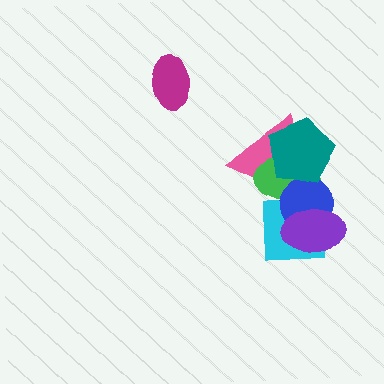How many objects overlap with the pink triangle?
3 objects overlap with the pink triangle.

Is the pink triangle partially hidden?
Yes, it is partially covered by another shape.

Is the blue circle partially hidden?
Yes, it is partially covered by another shape.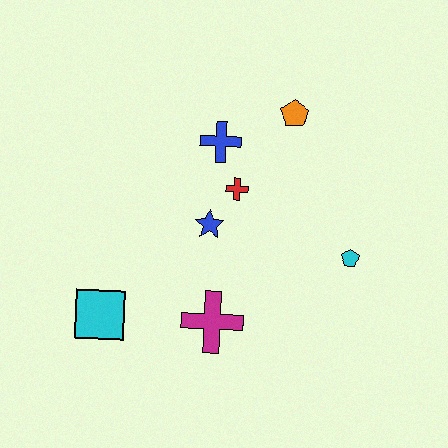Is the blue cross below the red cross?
No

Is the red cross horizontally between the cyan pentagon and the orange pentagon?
No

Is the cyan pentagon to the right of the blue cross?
Yes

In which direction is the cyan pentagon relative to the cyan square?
The cyan pentagon is to the right of the cyan square.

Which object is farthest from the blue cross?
The cyan square is farthest from the blue cross.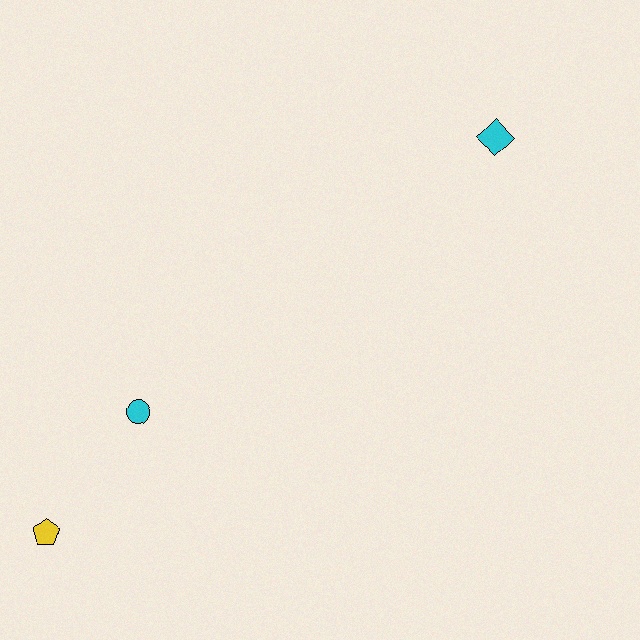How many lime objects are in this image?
There are no lime objects.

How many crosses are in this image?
There are no crosses.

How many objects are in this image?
There are 3 objects.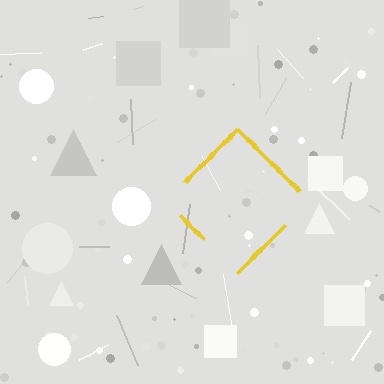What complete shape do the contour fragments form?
The contour fragments form a diamond.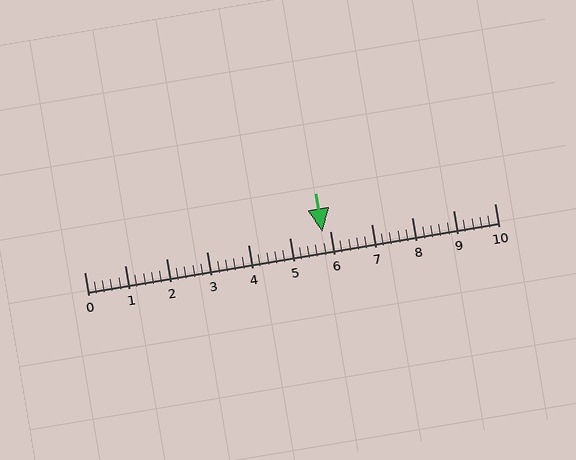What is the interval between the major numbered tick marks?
The major tick marks are spaced 1 units apart.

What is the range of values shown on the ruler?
The ruler shows values from 0 to 10.